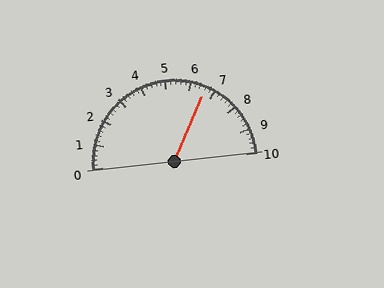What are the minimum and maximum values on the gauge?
The gauge ranges from 0 to 10.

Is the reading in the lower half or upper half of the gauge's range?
The reading is in the upper half of the range (0 to 10).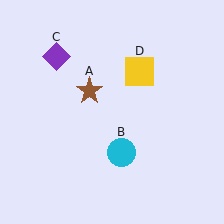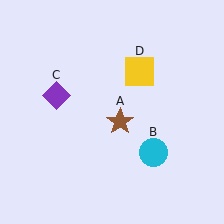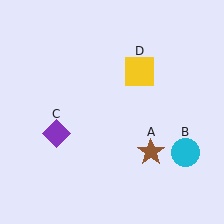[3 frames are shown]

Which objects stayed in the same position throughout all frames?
Yellow square (object D) remained stationary.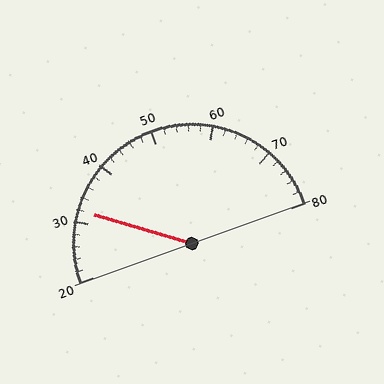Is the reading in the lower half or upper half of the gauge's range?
The reading is in the lower half of the range (20 to 80).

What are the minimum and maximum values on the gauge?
The gauge ranges from 20 to 80.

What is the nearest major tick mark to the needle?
The nearest major tick mark is 30.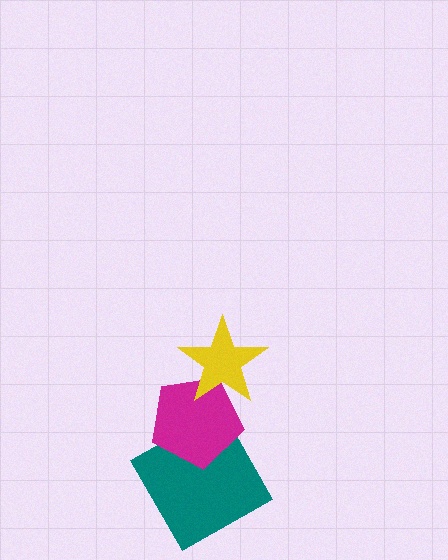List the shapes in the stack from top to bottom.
From top to bottom: the yellow star, the magenta pentagon, the teal square.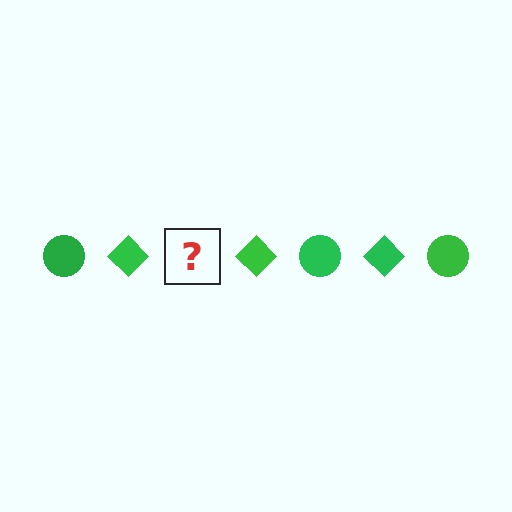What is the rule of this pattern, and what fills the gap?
The rule is that the pattern cycles through circle, diamond shapes in green. The gap should be filled with a green circle.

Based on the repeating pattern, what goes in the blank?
The blank should be a green circle.